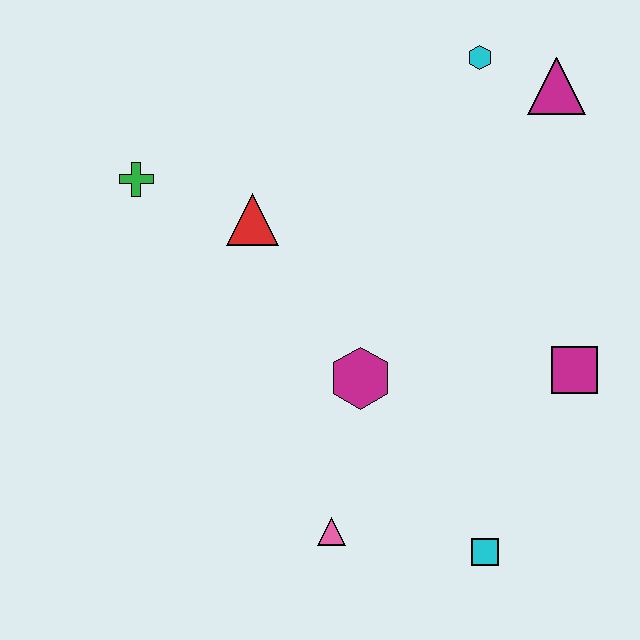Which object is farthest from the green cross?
The cyan square is farthest from the green cross.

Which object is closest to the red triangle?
The green cross is closest to the red triangle.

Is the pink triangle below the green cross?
Yes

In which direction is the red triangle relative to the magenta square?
The red triangle is to the left of the magenta square.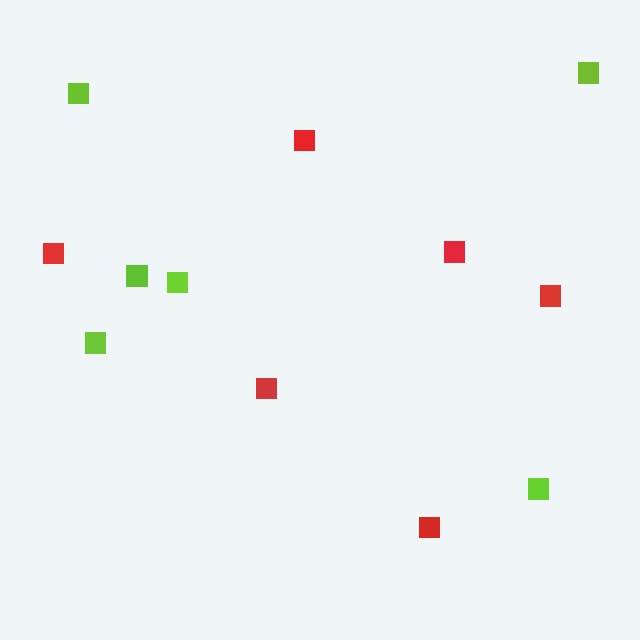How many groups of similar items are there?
There are 2 groups: one group of red squares (6) and one group of lime squares (6).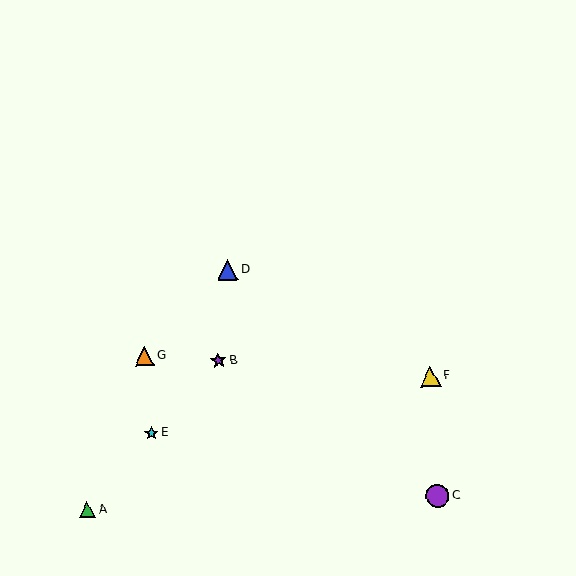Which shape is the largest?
The purple circle (labeled C) is the largest.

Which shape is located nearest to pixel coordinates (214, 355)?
The purple star (labeled B) at (218, 361) is nearest to that location.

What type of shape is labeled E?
Shape E is a cyan star.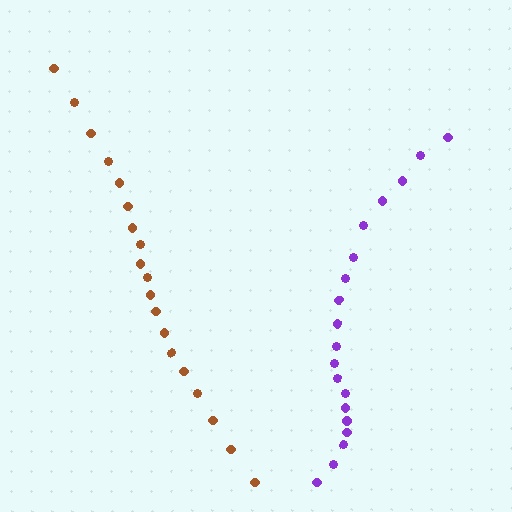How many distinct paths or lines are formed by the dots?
There are 2 distinct paths.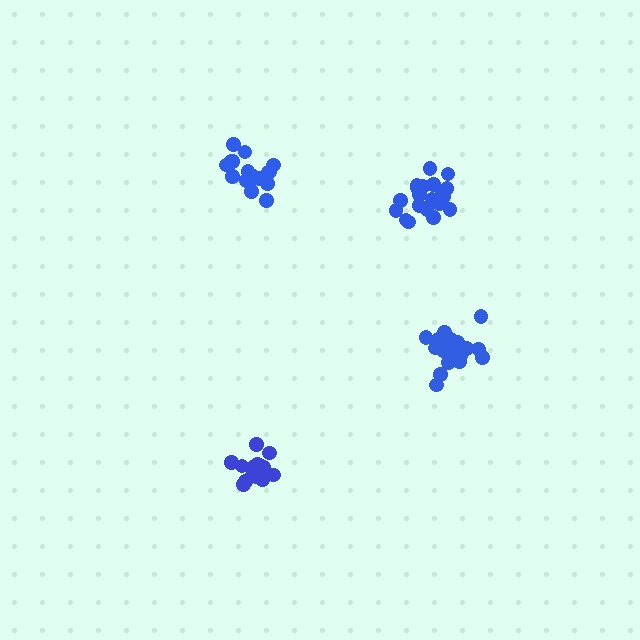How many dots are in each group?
Group 1: 15 dots, Group 2: 18 dots, Group 3: 21 dots, Group 4: 19 dots (73 total).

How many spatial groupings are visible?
There are 4 spatial groupings.